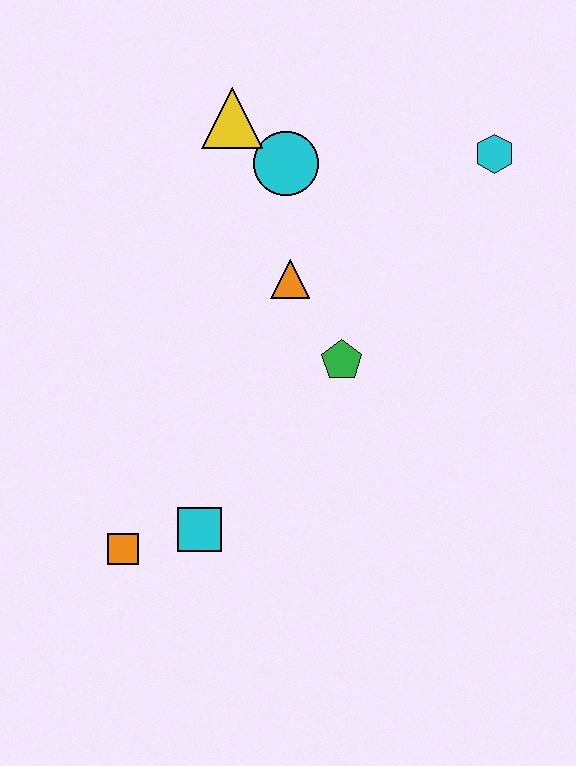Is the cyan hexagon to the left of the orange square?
No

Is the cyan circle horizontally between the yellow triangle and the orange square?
No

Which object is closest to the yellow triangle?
The cyan circle is closest to the yellow triangle.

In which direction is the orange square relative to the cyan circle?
The orange square is below the cyan circle.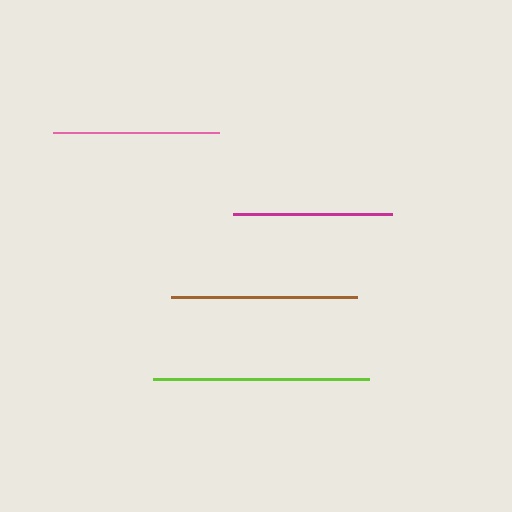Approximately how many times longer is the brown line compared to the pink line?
The brown line is approximately 1.1 times the length of the pink line.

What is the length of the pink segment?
The pink segment is approximately 166 pixels long.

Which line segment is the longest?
The lime line is the longest at approximately 216 pixels.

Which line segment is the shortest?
The magenta line is the shortest at approximately 159 pixels.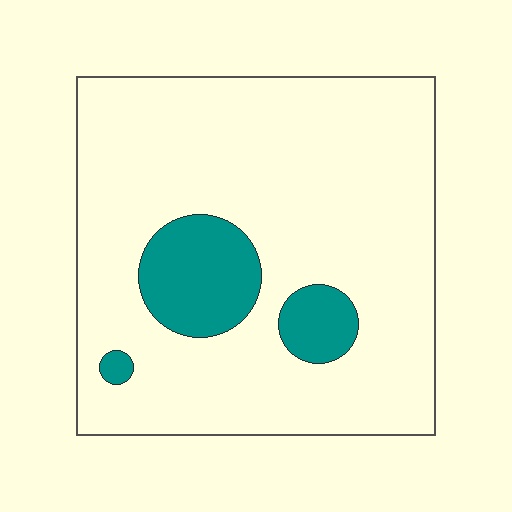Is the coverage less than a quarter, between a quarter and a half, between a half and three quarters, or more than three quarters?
Less than a quarter.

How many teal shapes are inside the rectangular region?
3.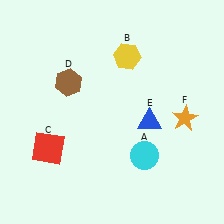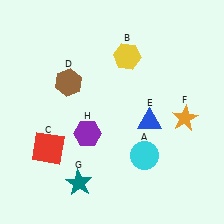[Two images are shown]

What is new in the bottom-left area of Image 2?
A purple hexagon (H) was added in the bottom-left area of Image 2.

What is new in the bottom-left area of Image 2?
A teal star (G) was added in the bottom-left area of Image 2.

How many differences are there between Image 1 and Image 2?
There are 2 differences between the two images.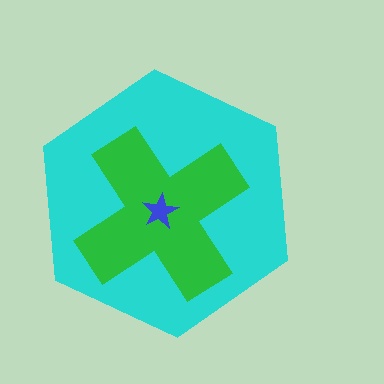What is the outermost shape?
The cyan hexagon.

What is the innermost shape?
The blue star.